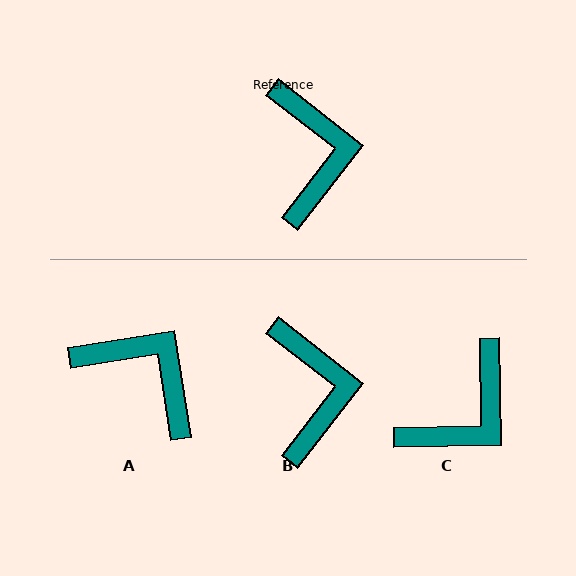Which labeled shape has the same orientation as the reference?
B.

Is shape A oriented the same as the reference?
No, it is off by about 47 degrees.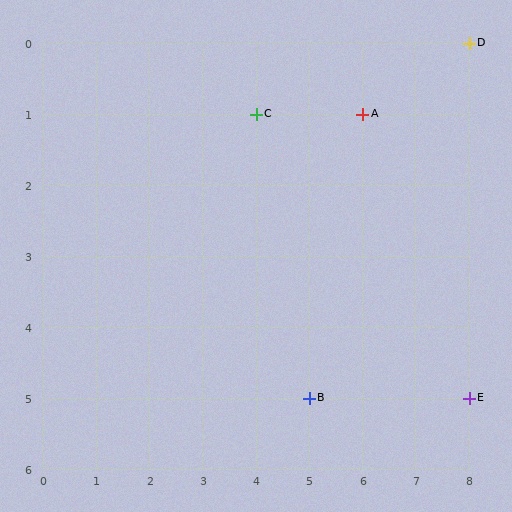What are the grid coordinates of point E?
Point E is at grid coordinates (8, 5).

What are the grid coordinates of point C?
Point C is at grid coordinates (4, 1).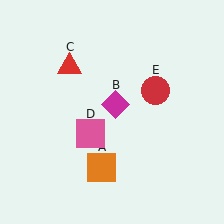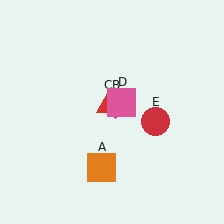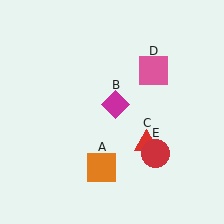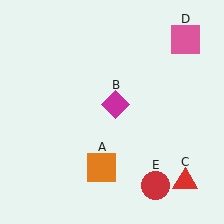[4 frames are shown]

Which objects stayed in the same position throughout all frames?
Orange square (object A) and magenta diamond (object B) remained stationary.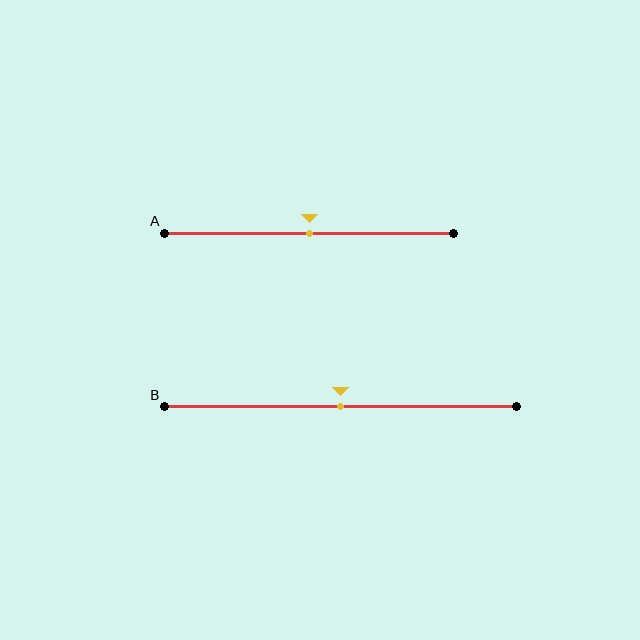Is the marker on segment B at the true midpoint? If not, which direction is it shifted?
Yes, the marker on segment B is at the true midpoint.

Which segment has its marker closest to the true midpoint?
Segment A has its marker closest to the true midpoint.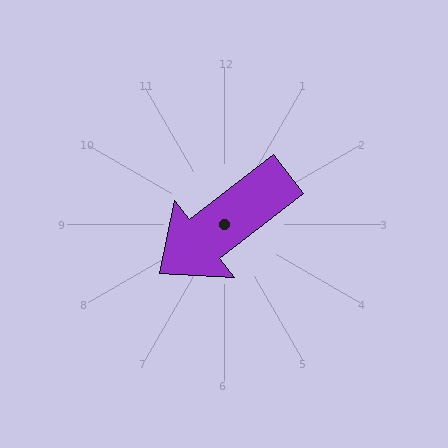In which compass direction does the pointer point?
Southwest.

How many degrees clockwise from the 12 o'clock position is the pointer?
Approximately 232 degrees.